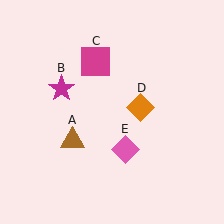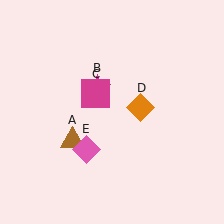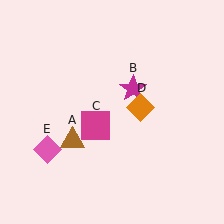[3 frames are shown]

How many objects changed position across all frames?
3 objects changed position: magenta star (object B), magenta square (object C), pink diamond (object E).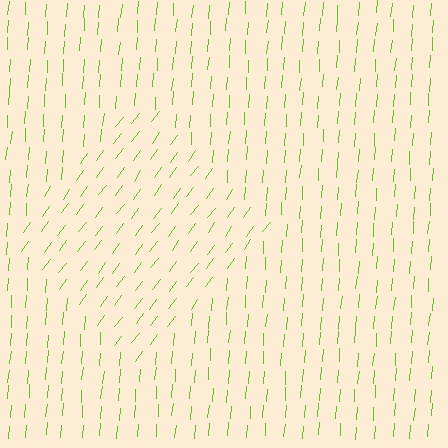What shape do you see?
I see a diamond.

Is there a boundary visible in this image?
Yes, there is a texture boundary formed by a change in line orientation.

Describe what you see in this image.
The image is filled with small lime line segments. A diamond region in the image has lines oriented differently from the surrounding lines, creating a visible texture boundary.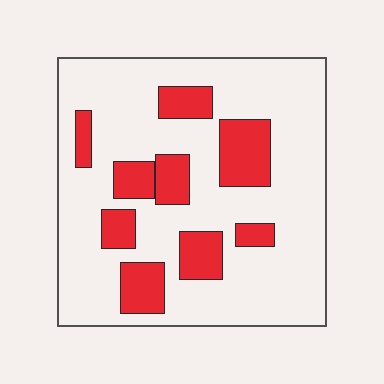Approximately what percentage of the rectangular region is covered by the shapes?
Approximately 25%.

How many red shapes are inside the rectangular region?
9.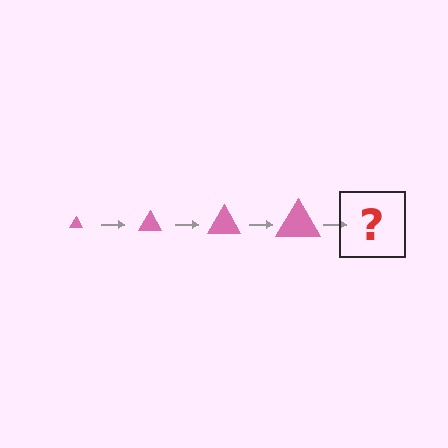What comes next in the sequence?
The next element should be a pink triangle, larger than the previous one.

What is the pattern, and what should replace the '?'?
The pattern is that the triangle gets progressively larger each step. The '?' should be a pink triangle, larger than the previous one.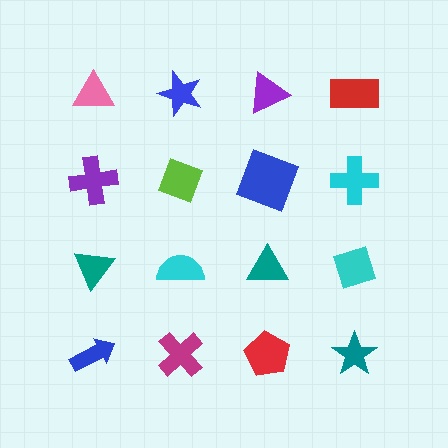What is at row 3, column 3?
A teal triangle.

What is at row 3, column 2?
A cyan semicircle.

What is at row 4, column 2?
A magenta cross.